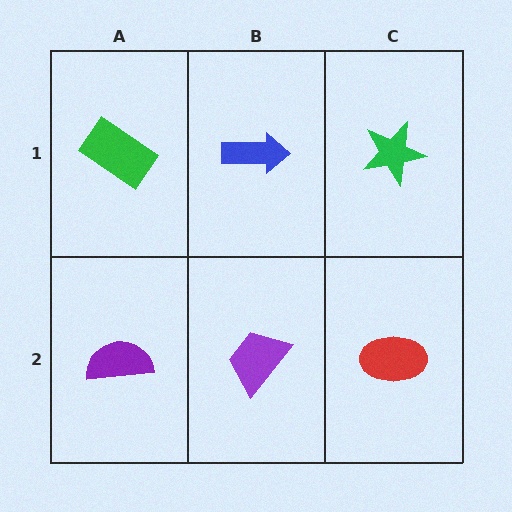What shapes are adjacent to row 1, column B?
A purple trapezoid (row 2, column B), a green rectangle (row 1, column A), a green star (row 1, column C).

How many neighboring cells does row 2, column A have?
2.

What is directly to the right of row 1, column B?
A green star.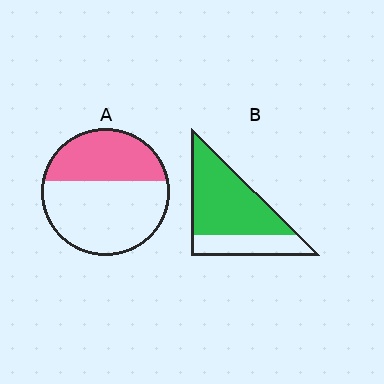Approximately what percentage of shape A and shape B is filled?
A is approximately 40% and B is approximately 70%.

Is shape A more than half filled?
No.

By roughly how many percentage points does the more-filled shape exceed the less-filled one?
By roughly 30 percentage points (B over A).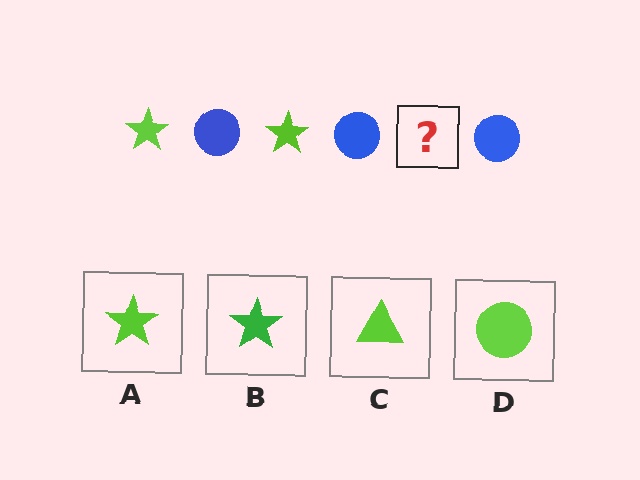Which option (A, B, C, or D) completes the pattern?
A.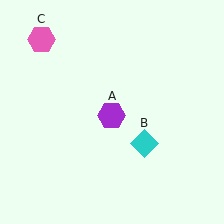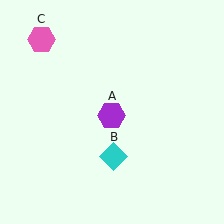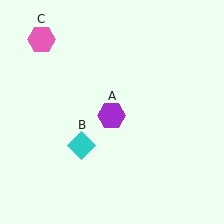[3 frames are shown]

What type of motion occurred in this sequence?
The cyan diamond (object B) rotated clockwise around the center of the scene.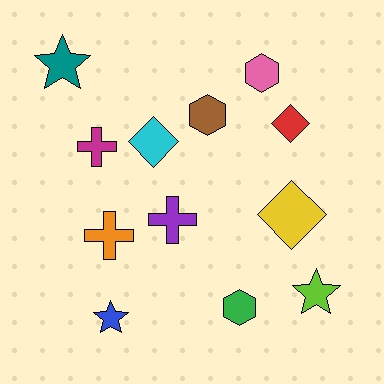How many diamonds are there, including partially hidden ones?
There are 3 diamonds.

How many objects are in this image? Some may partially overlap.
There are 12 objects.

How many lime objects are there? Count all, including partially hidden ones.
There is 1 lime object.